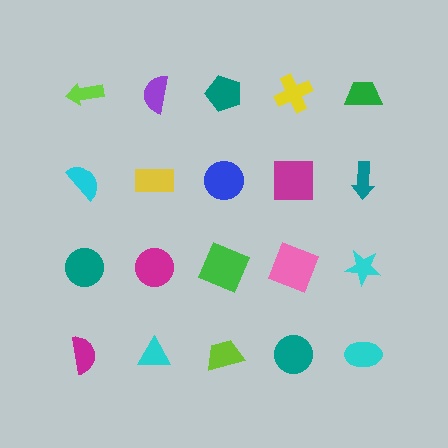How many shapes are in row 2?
5 shapes.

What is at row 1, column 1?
A lime arrow.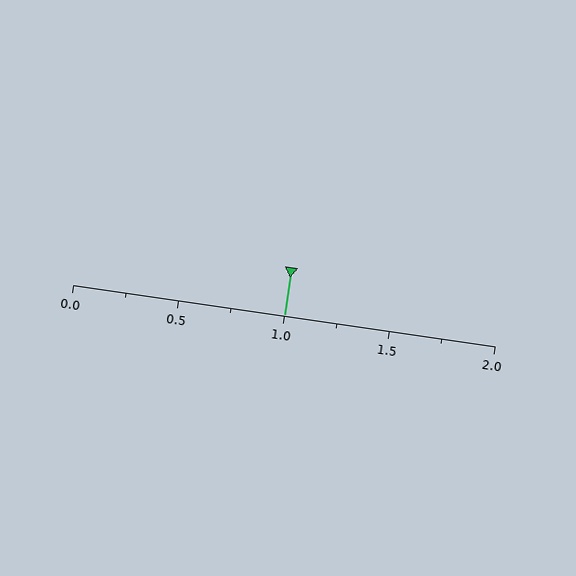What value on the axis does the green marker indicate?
The marker indicates approximately 1.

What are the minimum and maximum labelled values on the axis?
The axis runs from 0.0 to 2.0.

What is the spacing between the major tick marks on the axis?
The major ticks are spaced 0.5 apart.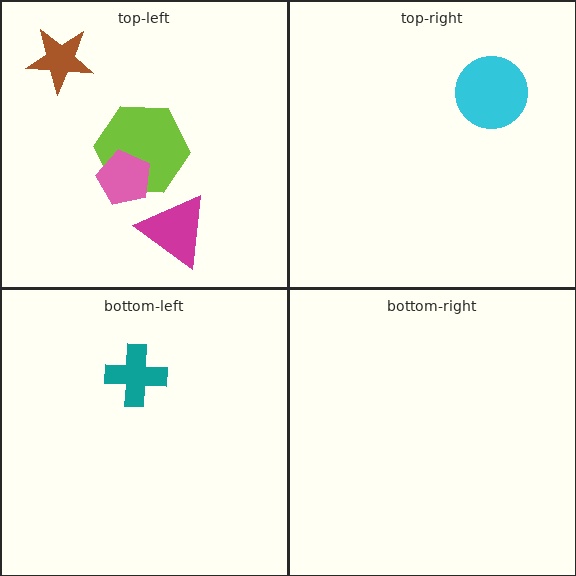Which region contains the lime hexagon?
The top-left region.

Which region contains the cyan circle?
The top-right region.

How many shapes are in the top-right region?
1.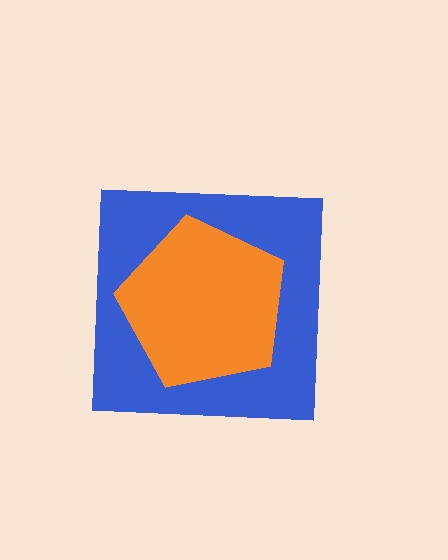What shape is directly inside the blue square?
The orange pentagon.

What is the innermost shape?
The orange pentagon.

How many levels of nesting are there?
2.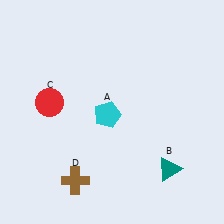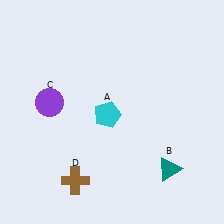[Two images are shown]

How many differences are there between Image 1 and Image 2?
There is 1 difference between the two images.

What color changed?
The circle (C) changed from red in Image 1 to purple in Image 2.